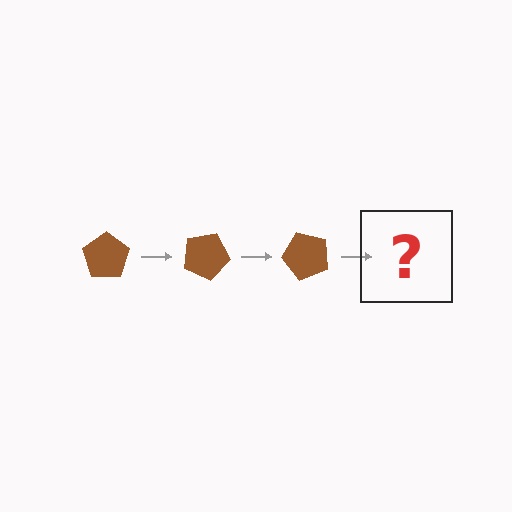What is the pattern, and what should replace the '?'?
The pattern is that the pentagon rotates 25 degrees each step. The '?' should be a brown pentagon rotated 75 degrees.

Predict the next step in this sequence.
The next step is a brown pentagon rotated 75 degrees.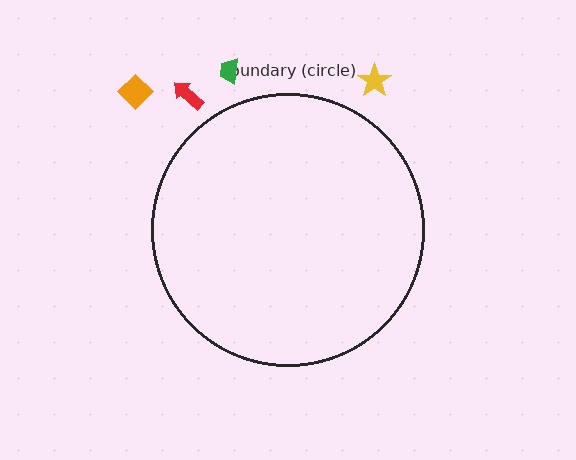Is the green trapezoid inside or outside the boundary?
Outside.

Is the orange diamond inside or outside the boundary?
Outside.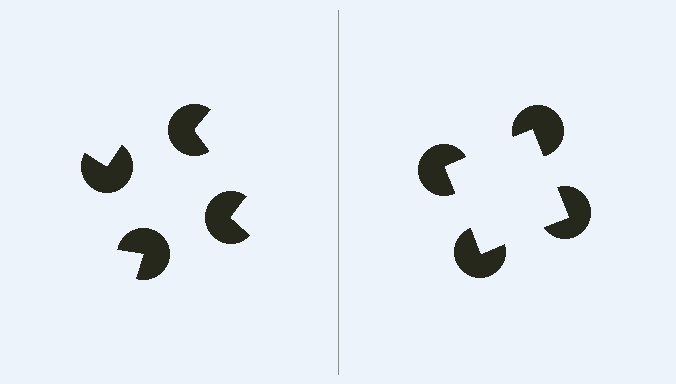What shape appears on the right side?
An illusory square.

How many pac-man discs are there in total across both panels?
8 — 4 on each side.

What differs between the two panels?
The pac-man discs are positioned identically on both sides; only the wedge orientations differ. On the right they align to a square; on the left they are misaligned.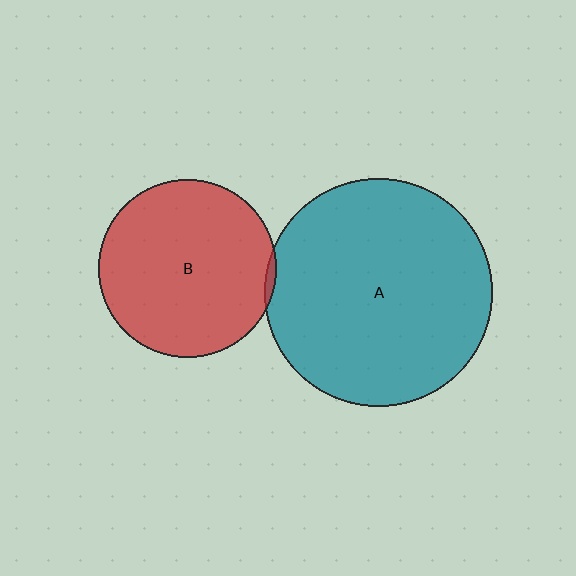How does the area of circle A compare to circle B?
Approximately 1.6 times.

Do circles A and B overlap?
Yes.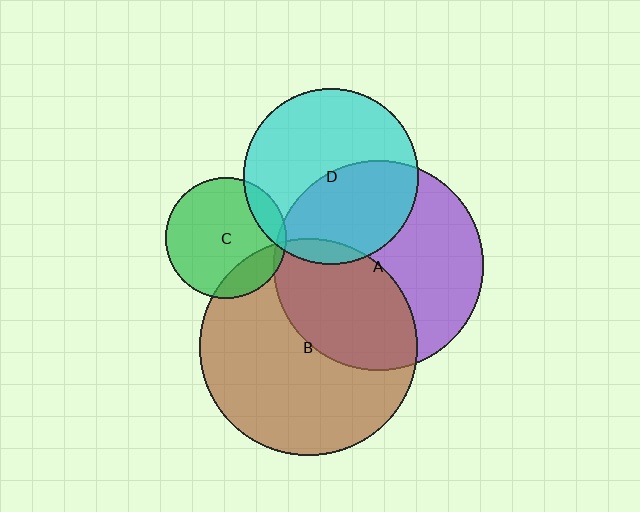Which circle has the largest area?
Circle B (brown).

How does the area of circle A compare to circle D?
Approximately 1.4 times.